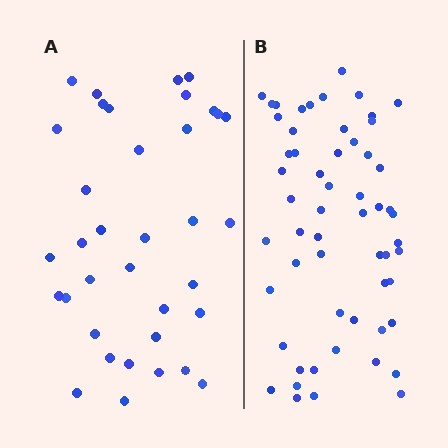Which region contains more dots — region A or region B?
Region B (the right region) has more dots.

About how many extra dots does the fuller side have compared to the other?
Region B has approximately 20 more dots than region A.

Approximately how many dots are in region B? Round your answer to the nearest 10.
About 60 dots. (The exact count is 57, which rounds to 60.)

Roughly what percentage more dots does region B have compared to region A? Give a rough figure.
About 60% more.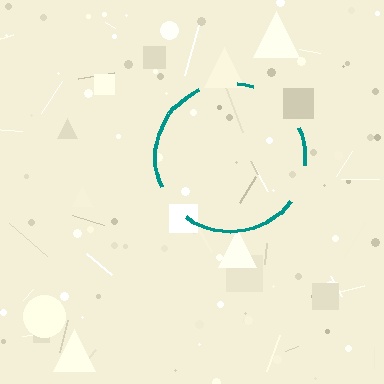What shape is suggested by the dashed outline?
The dashed outline suggests a circle.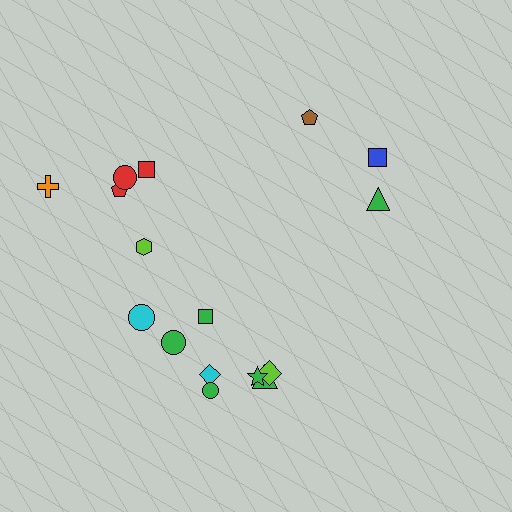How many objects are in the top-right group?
There are 3 objects.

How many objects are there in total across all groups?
There are 16 objects.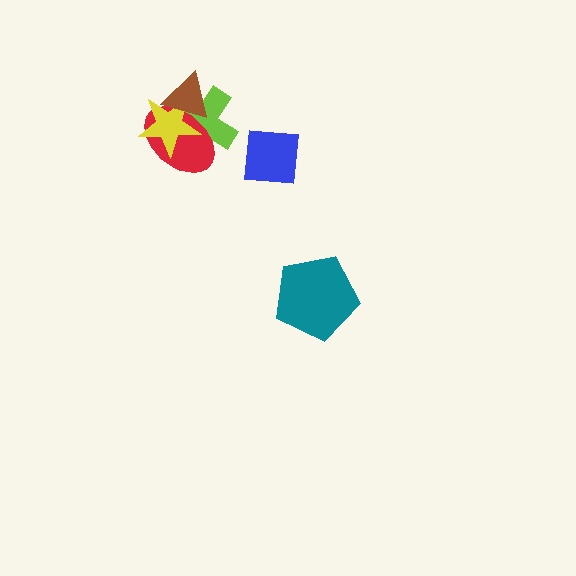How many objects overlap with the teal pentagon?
0 objects overlap with the teal pentagon.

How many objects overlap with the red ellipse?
3 objects overlap with the red ellipse.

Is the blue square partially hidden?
No, no other shape covers it.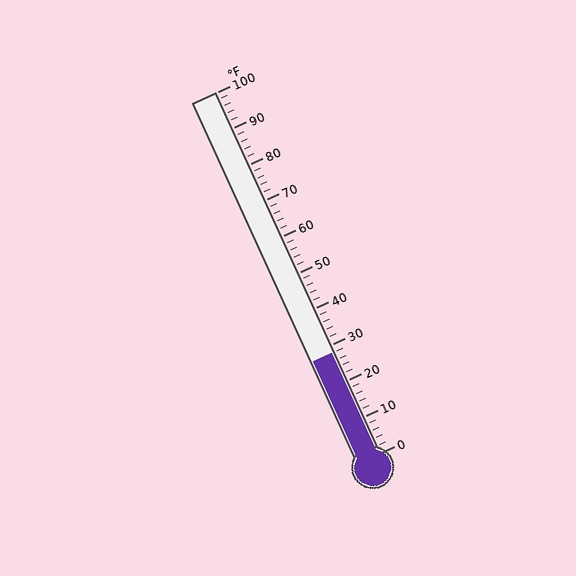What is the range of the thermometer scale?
The thermometer scale ranges from 0°F to 100°F.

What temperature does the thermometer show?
The thermometer shows approximately 28°F.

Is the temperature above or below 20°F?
The temperature is above 20°F.